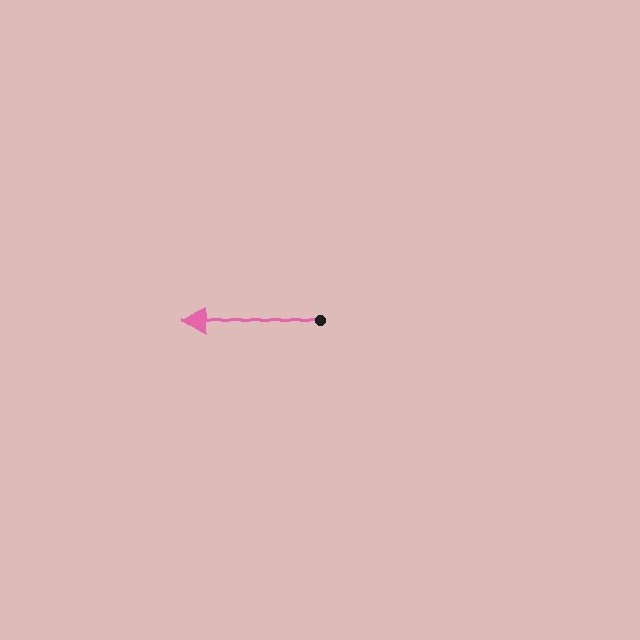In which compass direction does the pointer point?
West.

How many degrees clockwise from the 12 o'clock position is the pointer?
Approximately 273 degrees.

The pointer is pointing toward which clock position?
Roughly 9 o'clock.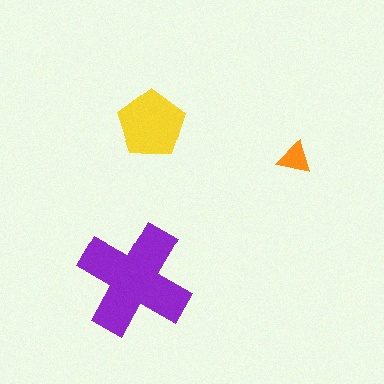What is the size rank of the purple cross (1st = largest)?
1st.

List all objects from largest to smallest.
The purple cross, the yellow pentagon, the orange triangle.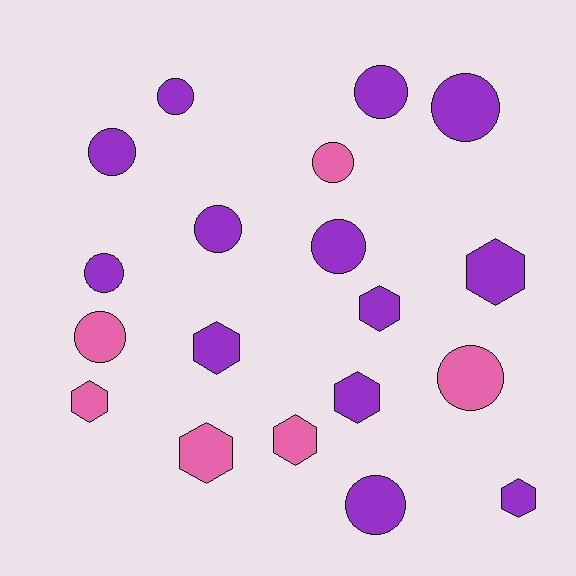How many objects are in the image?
There are 19 objects.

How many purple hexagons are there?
There are 5 purple hexagons.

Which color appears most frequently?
Purple, with 13 objects.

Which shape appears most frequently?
Circle, with 11 objects.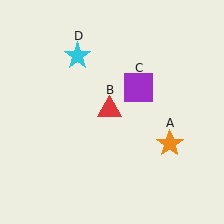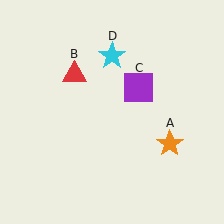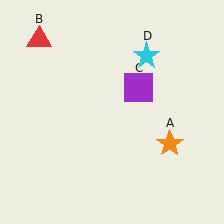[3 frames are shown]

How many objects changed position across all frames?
2 objects changed position: red triangle (object B), cyan star (object D).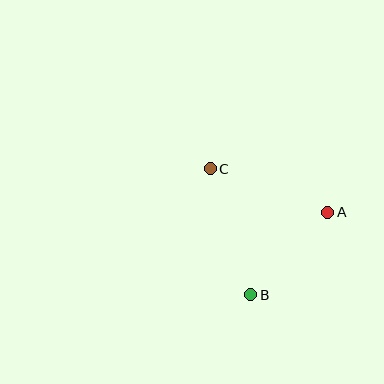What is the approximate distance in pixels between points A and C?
The distance between A and C is approximately 125 pixels.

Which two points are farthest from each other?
Points B and C are farthest from each other.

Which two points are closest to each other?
Points A and B are closest to each other.